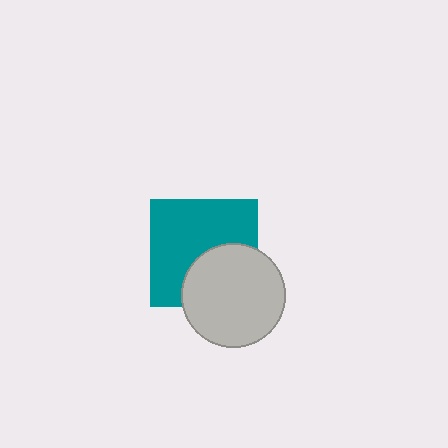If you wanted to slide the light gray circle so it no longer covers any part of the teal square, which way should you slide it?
Slide it toward the lower-right — that is the most direct way to separate the two shapes.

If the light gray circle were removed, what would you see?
You would see the complete teal square.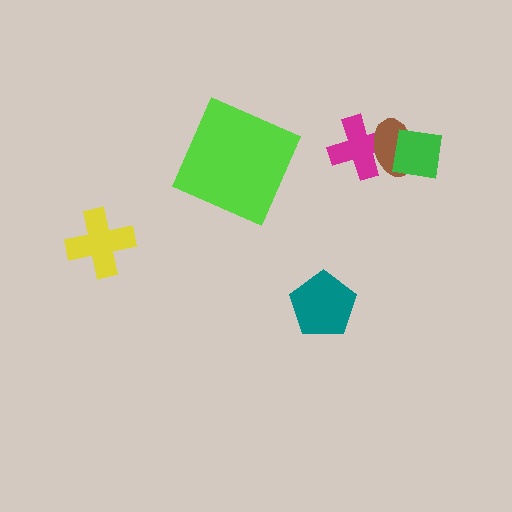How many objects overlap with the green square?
1 object overlaps with the green square.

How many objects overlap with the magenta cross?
1 object overlaps with the magenta cross.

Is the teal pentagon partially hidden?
No, no other shape covers it.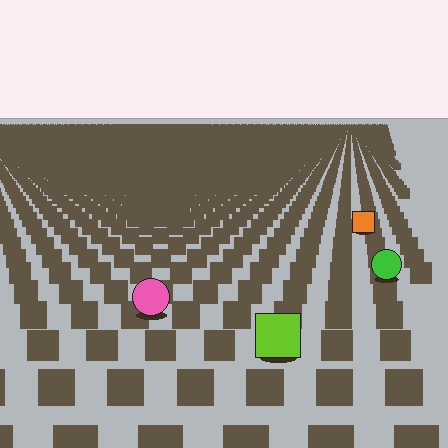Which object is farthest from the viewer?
The orange square is farthest from the viewer. It appears smaller and the ground texture around it is denser.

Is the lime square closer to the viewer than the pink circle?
Yes. The lime square is closer — you can tell from the texture gradient: the ground texture is coarser near it.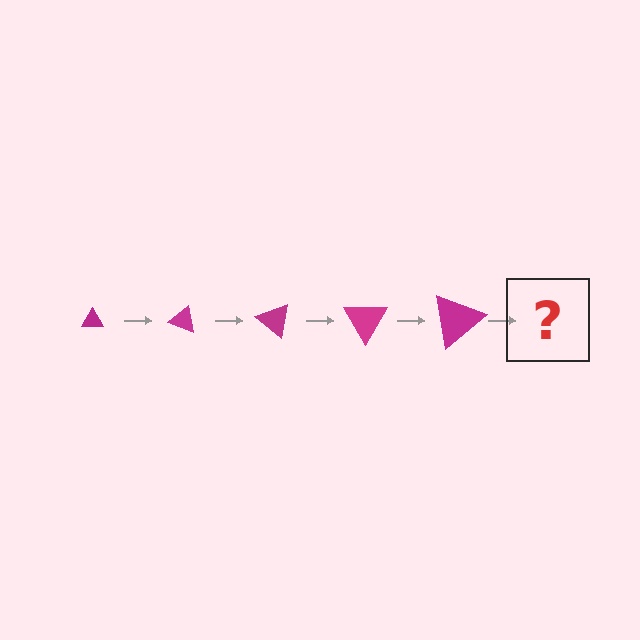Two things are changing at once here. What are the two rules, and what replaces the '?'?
The two rules are that the triangle grows larger each step and it rotates 20 degrees each step. The '?' should be a triangle, larger than the previous one and rotated 100 degrees from the start.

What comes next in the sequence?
The next element should be a triangle, larger than the previous one and rotated 100 degrees from the start.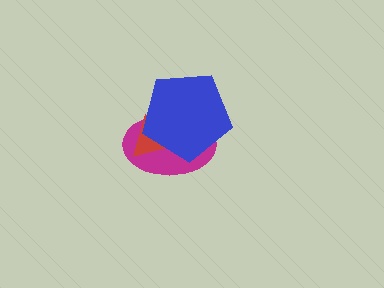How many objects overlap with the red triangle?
2 objects overlap with the red triangle.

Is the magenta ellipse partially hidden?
Yes, it is partially covered by another shape.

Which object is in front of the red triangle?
The blue pentagon is in front of the red triangle.